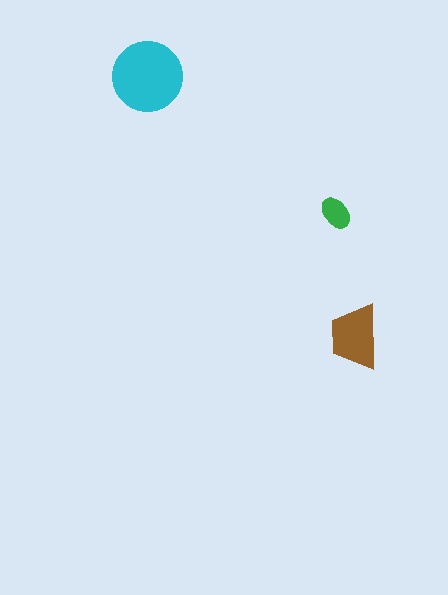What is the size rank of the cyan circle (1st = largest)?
1st.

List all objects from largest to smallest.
The cyan circle, the brown trapezoid, the green ellipse.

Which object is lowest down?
The brown trapezoid is bottommost.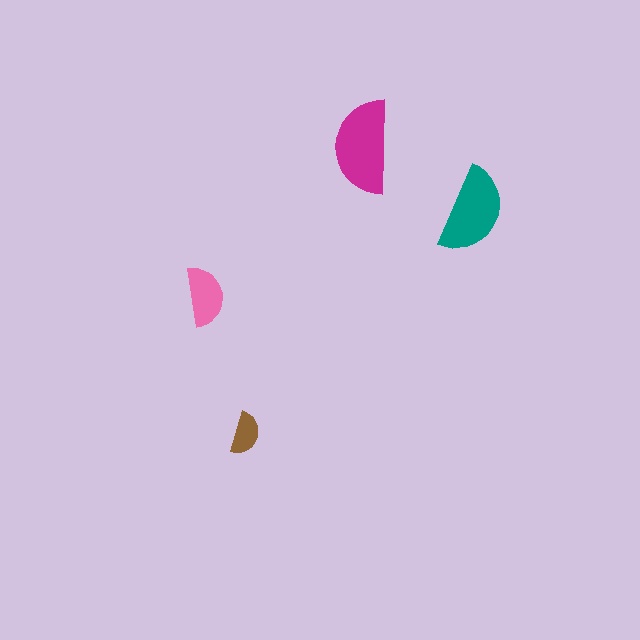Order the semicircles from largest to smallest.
the magenta one, the teal one, the pink one, the brown one.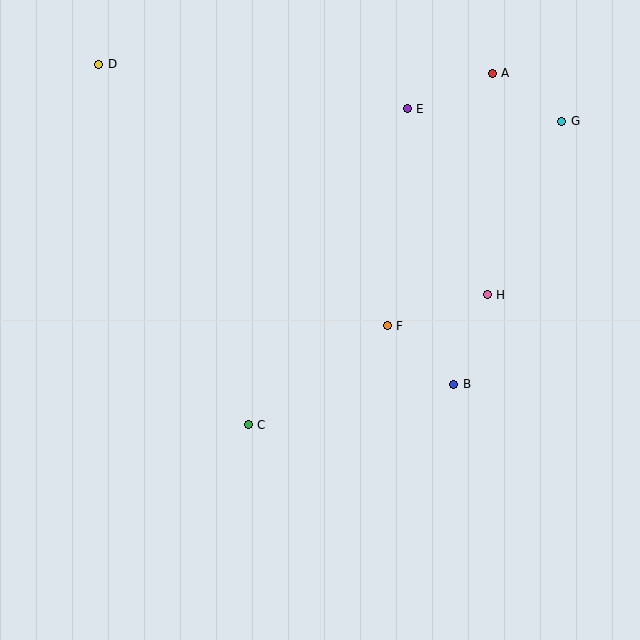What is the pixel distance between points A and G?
The distance between A and G is 84 pixels.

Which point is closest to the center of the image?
Point F at (387, 326) is closest to the center.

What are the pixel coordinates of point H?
Point H is at (487, 295).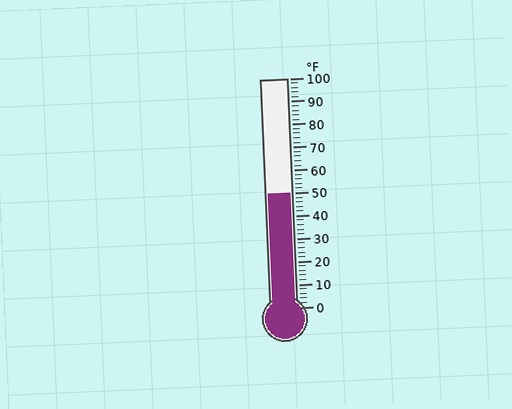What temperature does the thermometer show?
The thermometer shows approximately 50°F.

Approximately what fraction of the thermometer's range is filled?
The thermometer is filled to approximately 50% of its range.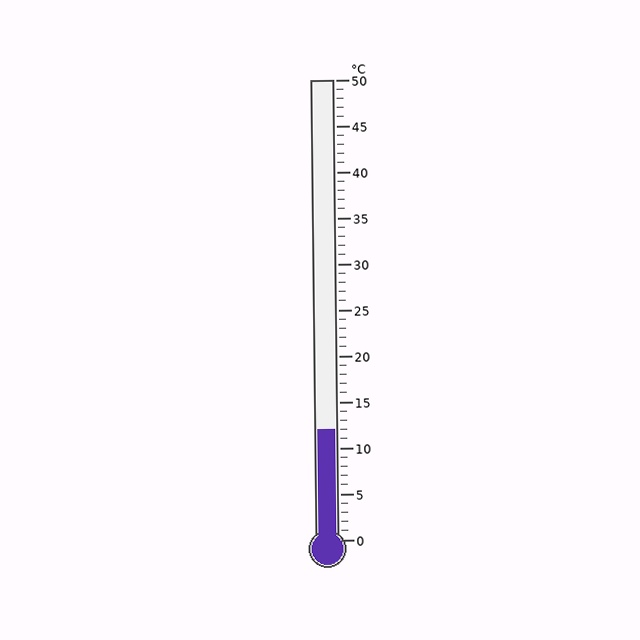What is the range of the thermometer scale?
The thermometer scale ranges from 0°C to 50°C.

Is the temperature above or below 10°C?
The temperature is above 10°C.